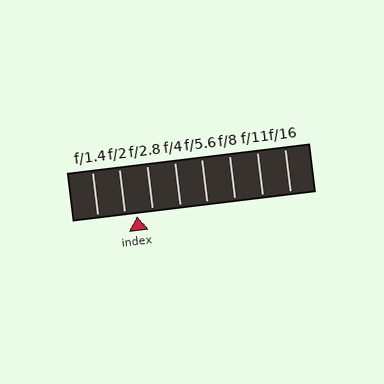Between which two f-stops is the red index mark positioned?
The index mark is between f/2 and f/2.8.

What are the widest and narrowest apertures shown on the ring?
The widest aperture shown is f/1.4 and the narrowest is f/16.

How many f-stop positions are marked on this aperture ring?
There are 8 f-stop positions marked.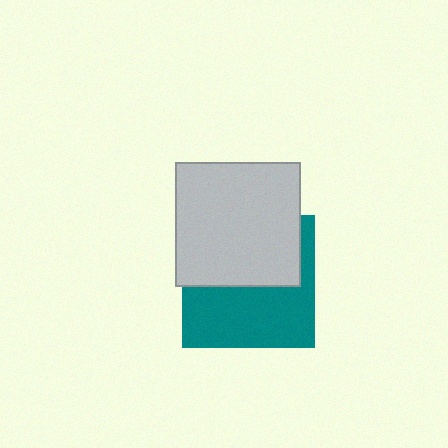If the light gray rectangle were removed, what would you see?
You would see the complete teal square.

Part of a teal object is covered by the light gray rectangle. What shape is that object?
It is a square.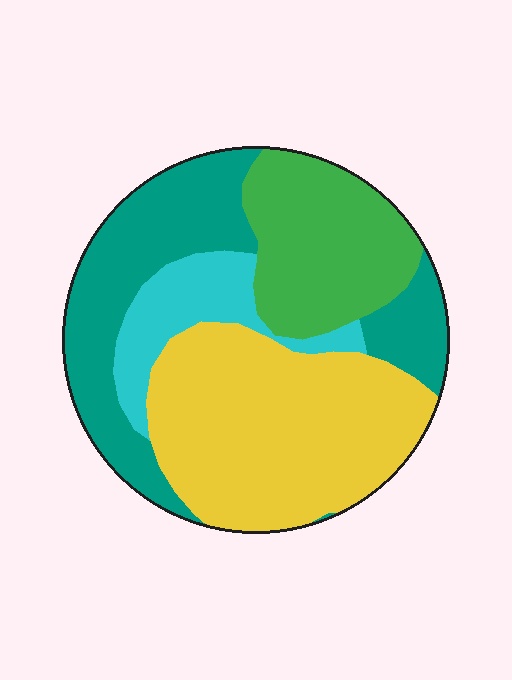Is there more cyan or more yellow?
Yellow.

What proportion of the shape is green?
Green takes up about one fifth (1/5) of the shape.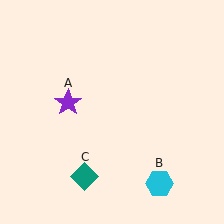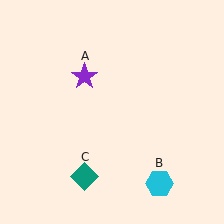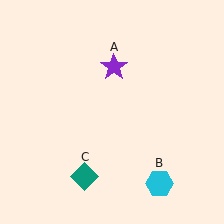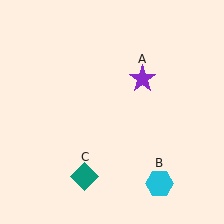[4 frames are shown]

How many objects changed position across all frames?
1 object changed position: purple star (object A).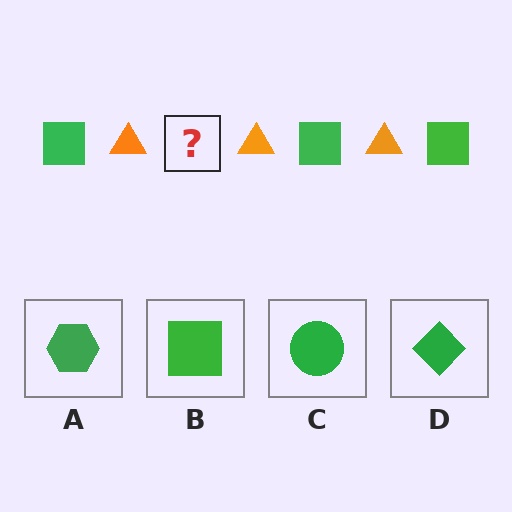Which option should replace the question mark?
Option B.